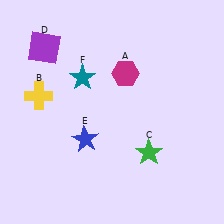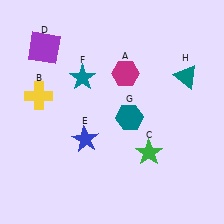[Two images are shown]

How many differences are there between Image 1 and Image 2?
There are 2 differences between the two images.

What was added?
A teal hexagon (G), a teal triangle (H) were added in Image 2.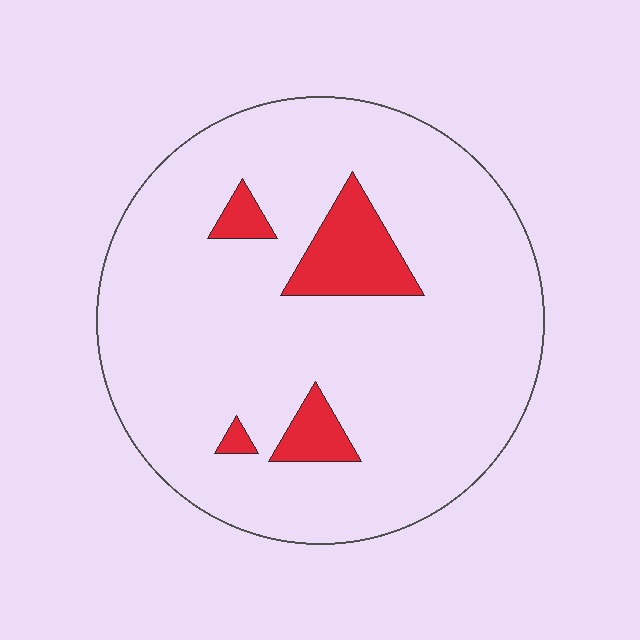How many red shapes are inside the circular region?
4.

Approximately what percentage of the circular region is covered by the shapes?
Approximately 10%.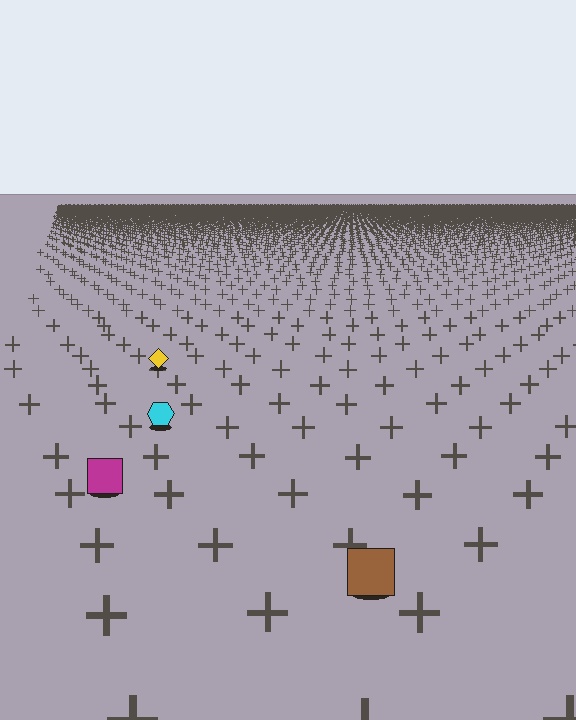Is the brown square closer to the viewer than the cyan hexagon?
Yes. The brown square is closer — you can tell from the texture gradient: the ground texture is coarser near it.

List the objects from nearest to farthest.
From nearest to farthest: the brown square, the magenta square, the cyan hexagon, the yellow diamond.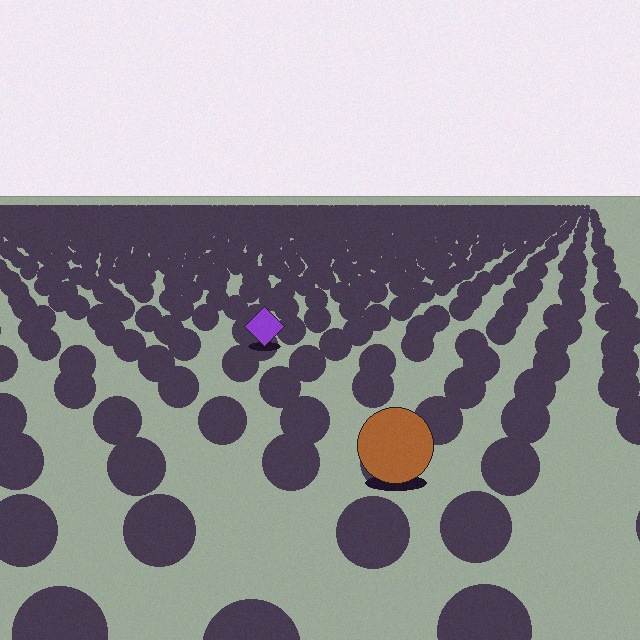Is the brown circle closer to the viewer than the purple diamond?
Yes. The brown circle is closer — you can tell from the texture gradient: the ground texture is coarser near it.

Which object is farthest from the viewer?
The purple diamond is farthest from the viewer. It appears smaller and the ground texture around it is denser.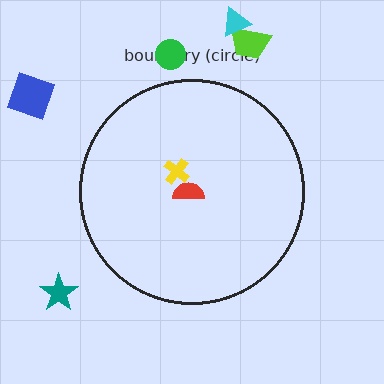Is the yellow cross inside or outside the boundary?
Inside.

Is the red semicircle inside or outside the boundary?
Inside.